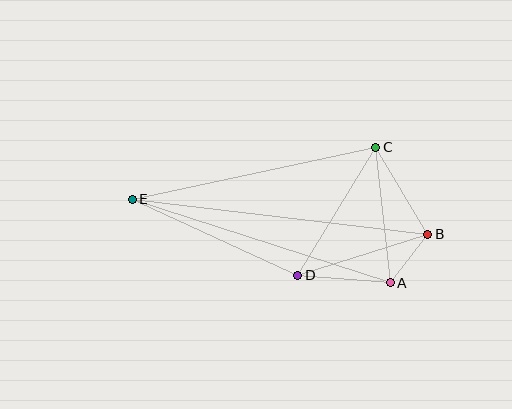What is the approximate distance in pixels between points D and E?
The distance between D and E is approximately 182 pixels.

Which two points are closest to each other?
Points A and B are closest to each other.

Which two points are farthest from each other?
Points B and E are farthest from each other.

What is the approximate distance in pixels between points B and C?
The distance between B and C is approximately 102 pixels.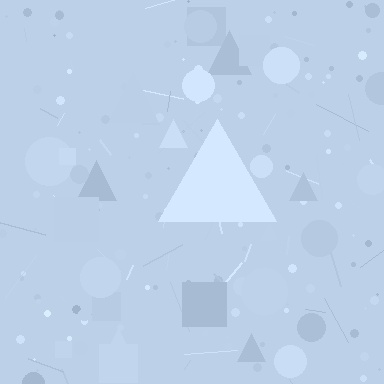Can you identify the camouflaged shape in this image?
The camouflaged shape is a triangle.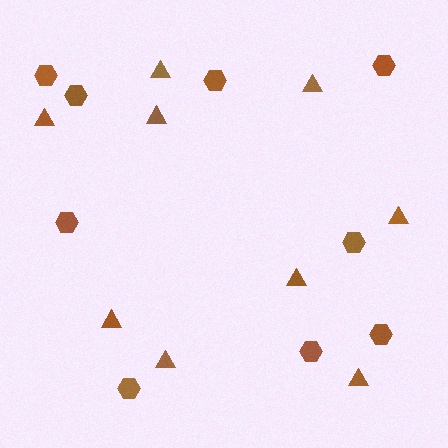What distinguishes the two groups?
There are 2 groups: one group of triangles (9) and one group of hexagons (9).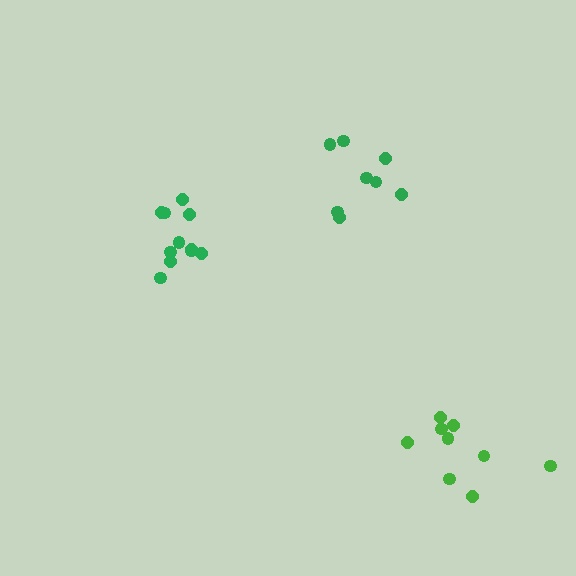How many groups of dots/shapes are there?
There are 3 groups.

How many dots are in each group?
Group 1: 8 dots, Group 2: 11 dots, Group 3: 9 dots (28 total).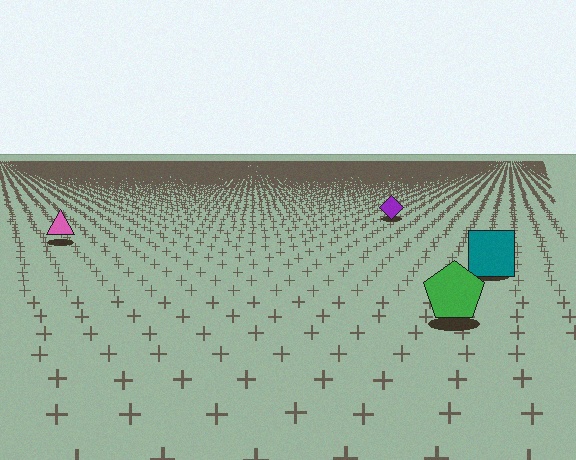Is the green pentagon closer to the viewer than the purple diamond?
Yes. The green pentagon is closer — you can tell from the texture gradient: the ground texture is coarser near it.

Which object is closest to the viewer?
The green pentagon is closest. The texture marks near it are larger and more spread out.